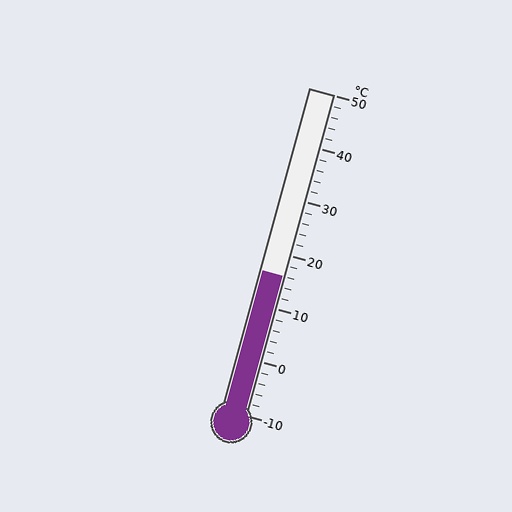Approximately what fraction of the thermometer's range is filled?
The thermometer is filled to approximately 45% of its range.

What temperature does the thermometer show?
The thermometer shows approximately 16°C.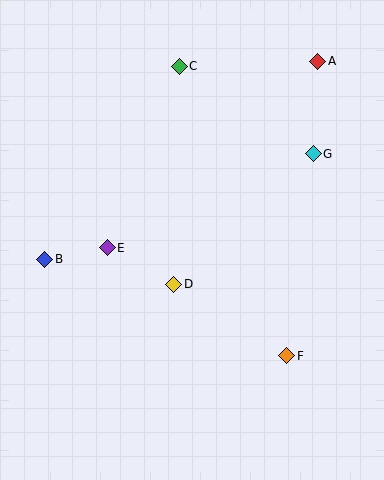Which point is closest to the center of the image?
Point D at (174, 284) is closest to the center.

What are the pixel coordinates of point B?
Point B is at (45, 259).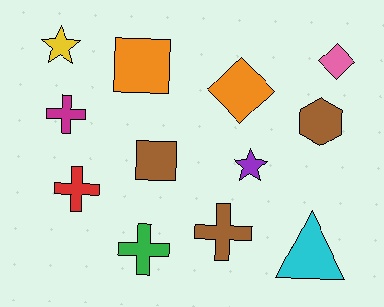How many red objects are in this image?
There is 1 red object.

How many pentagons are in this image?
There are no pentagons.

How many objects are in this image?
There are 12 objects.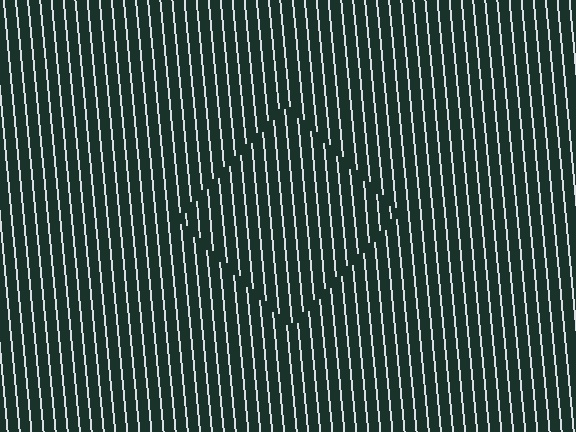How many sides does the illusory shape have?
4 sides — the line-ends trace a square.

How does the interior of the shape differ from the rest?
The interior of the shape contains the same grating, shifted by half a period — the contour is defined by the phase discontinuity where line-ends from the inner and outer gratings abut.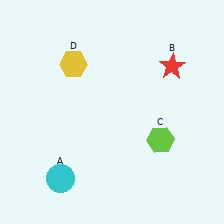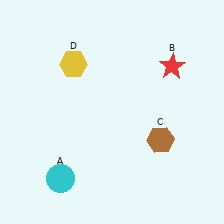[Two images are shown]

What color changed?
The hexagon (C) changed from lime in Image 1 to brown in Image 2.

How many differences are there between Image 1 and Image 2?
There is 1 difference between the two images.